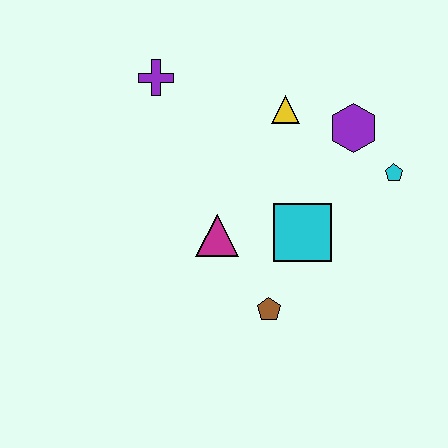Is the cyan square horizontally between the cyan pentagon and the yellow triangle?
Yes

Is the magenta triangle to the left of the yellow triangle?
Yes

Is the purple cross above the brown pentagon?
Yes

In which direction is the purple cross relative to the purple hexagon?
The purple cross is to the left of the purple hexagon.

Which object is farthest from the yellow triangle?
The brown pentagon is farthest from the yellow triangle.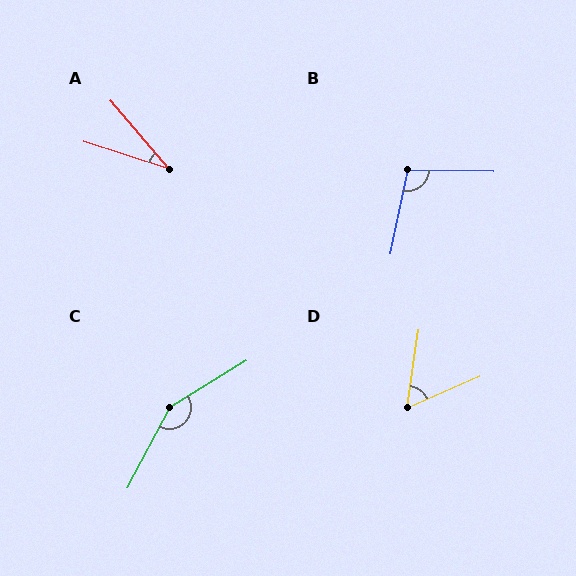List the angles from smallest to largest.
A (32°), D (58°), B (101°), C (149°).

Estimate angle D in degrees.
Approximately 58 degrees.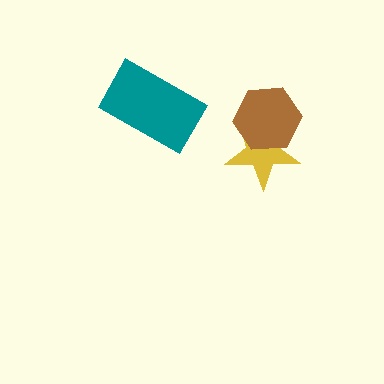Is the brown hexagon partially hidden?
No, no other shape covers it.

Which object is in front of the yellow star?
The brown hexagon is in front of the yellow star.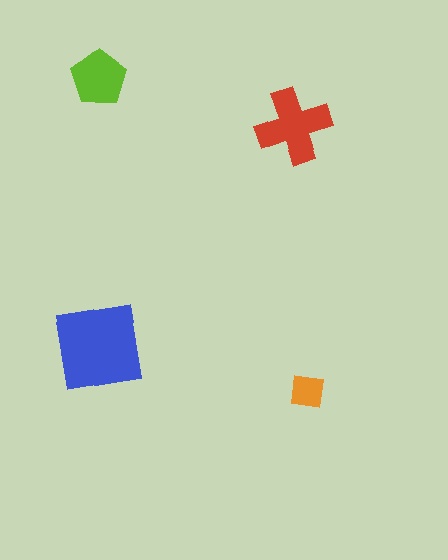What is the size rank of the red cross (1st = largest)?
2nd.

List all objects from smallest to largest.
The orange square, the lime pentagon, the red cross, the blue square.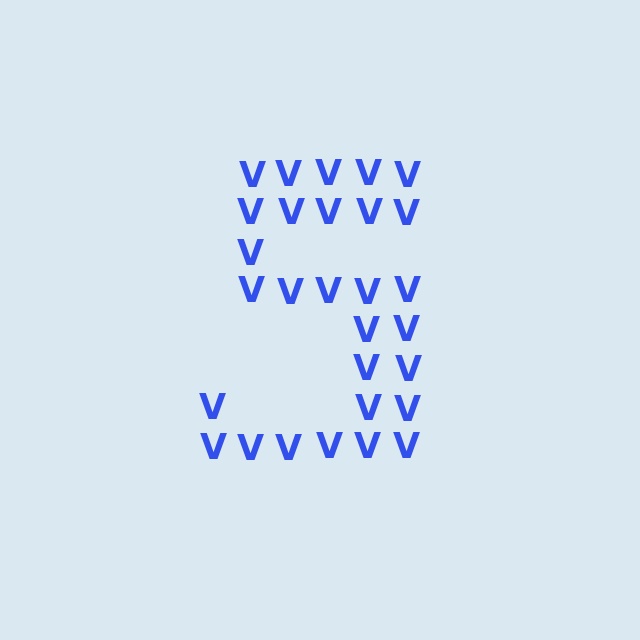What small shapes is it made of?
It is made of small letter V's.